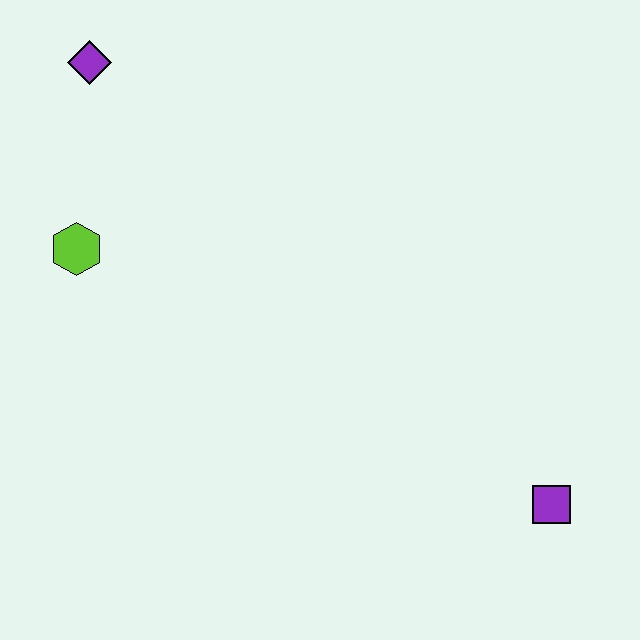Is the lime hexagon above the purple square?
Yes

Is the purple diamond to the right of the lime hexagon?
Yes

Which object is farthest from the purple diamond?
The purple square is farthest from the purple diamond.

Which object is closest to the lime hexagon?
The purple diamond is closest to the lime hexagon.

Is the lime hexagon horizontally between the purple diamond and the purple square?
No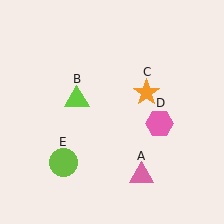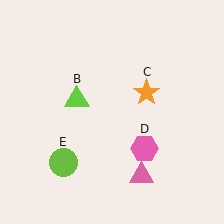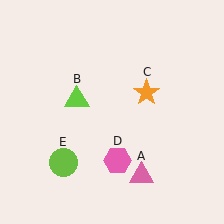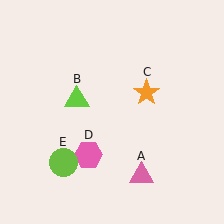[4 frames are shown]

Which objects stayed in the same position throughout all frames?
Pink triangle (object A) and lime triangle (object B) and orange star (object C) and lime circle (object E) remained stationary.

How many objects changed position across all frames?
1 object changed position: pink hexagon (object D).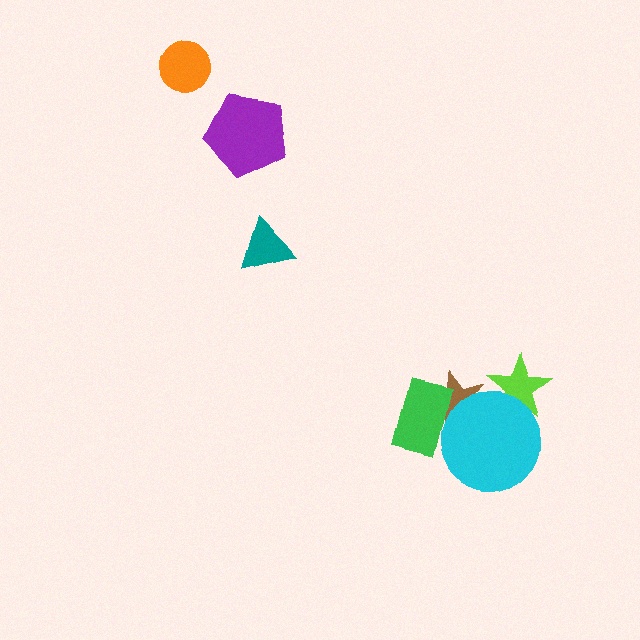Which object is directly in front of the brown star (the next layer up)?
The green rectangle is directly in front of the brown star.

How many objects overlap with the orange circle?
0 objects overlap with the orange circle.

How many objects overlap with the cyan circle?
3 objects overlap with the cyan circle.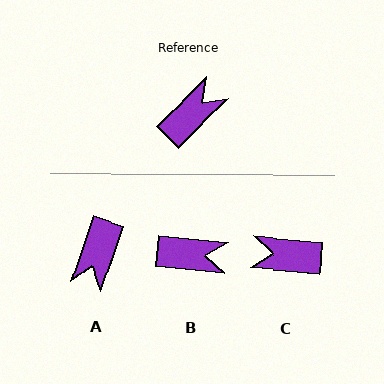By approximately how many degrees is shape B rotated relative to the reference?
Approximately 52 degrees clockwise.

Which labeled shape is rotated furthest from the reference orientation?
A, about 154 degrees away.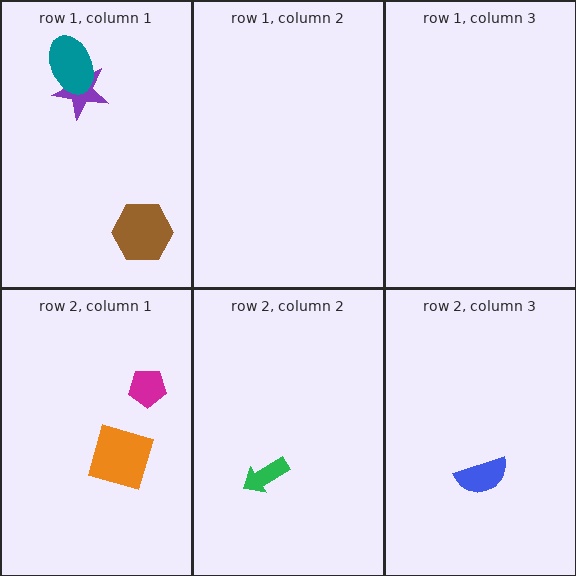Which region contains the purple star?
The row 1, column 1 region.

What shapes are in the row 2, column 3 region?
The blue semicircle.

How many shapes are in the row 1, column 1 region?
3.